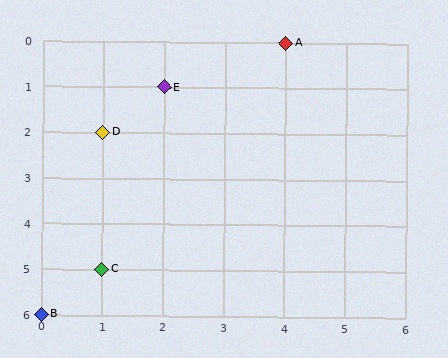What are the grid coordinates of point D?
Point D is at grid coordinates (1, 2).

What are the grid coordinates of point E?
Point E is at grid coordinates (2, 1).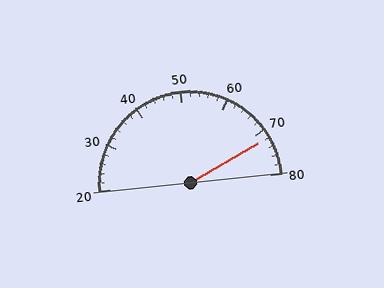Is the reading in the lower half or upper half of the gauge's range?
The reading is in the upper half of the range (20 to 80).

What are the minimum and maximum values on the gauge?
The gauge ranges from 20 to 80.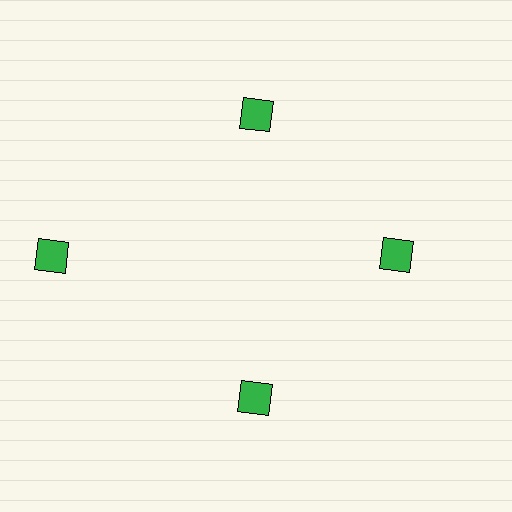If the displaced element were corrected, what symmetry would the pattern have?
It would have 4-fold rotational symmetry — the pattern would map onto itself every 90 degrees.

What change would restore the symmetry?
The symmetry would be restored by moving it inward, back onto the ring so that all 4 diamonds sit at equal angles and equal distance from the center.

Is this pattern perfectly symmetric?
No. The 4 green diamonds are arranged in a ring, but one element near the 9 o'clock position is pushed outward from the center, breaking the 4-fold rotational symmetry.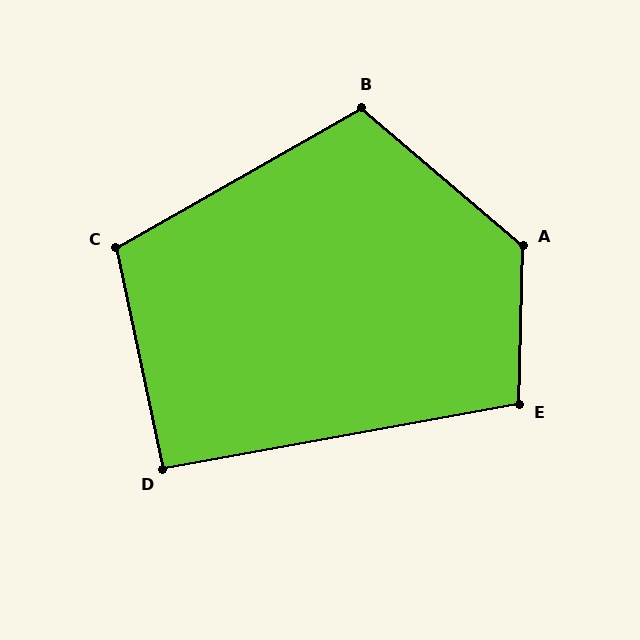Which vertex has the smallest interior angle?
D, at approximately 92 degrees.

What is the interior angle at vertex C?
Approximately 108 degrees (obtuse).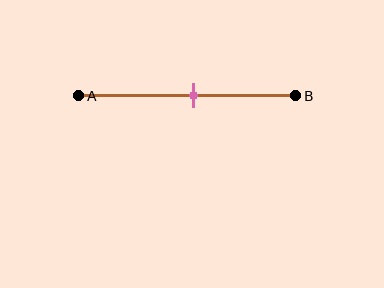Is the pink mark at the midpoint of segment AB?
Yes, the mark is approximately at the midpoint.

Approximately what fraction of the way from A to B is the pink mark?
The pink mark is approximately 55% of the way from A to B.